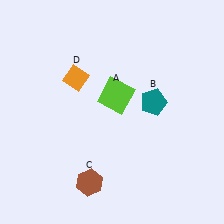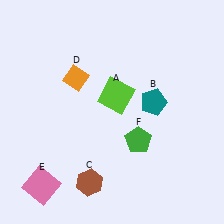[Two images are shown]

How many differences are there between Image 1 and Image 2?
There are 2 differences between the two images.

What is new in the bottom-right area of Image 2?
A green pentagon (F) was added in the bottom-right area of Image 2.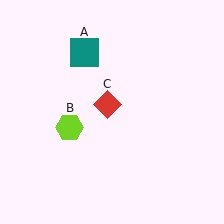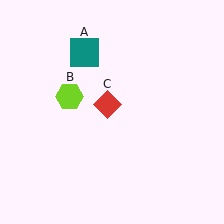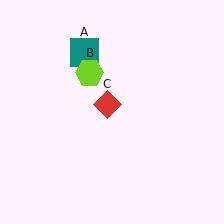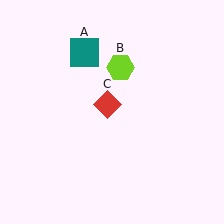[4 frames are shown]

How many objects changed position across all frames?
1 object changed position: lime hexagon (object B).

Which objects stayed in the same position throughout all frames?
Teal square (object A) and red diamond (object C) remained stationary.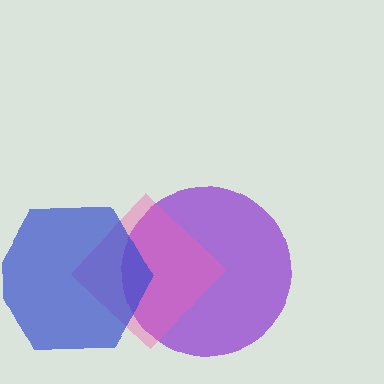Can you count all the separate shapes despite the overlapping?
Yes, there are 3 separate shapes.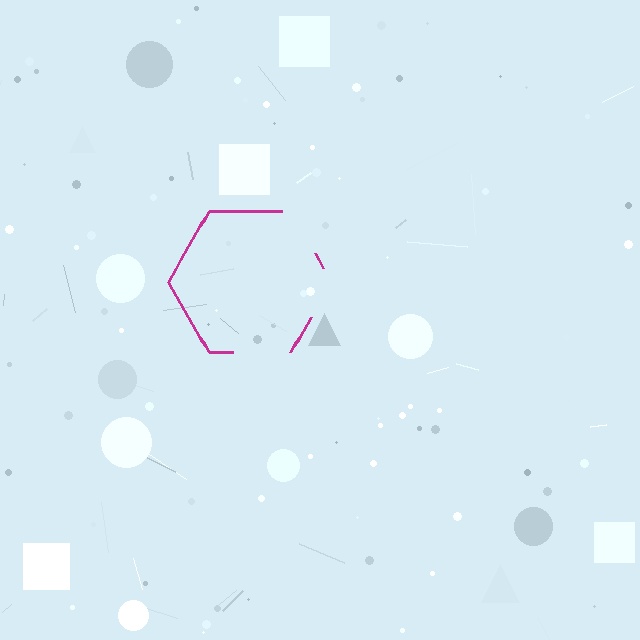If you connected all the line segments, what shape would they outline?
They would outline a hexagon.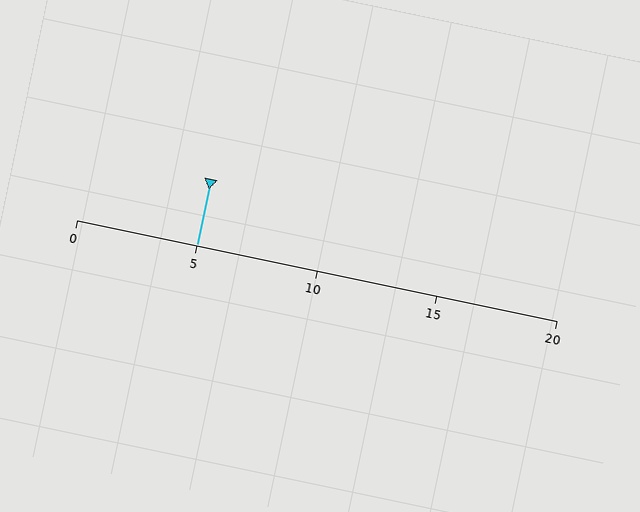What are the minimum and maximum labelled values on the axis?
The axis runs from 0 to 20.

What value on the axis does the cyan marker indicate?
The marker indicates approximately 5.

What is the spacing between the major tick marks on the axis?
The major ticks are spaced 5 apart.